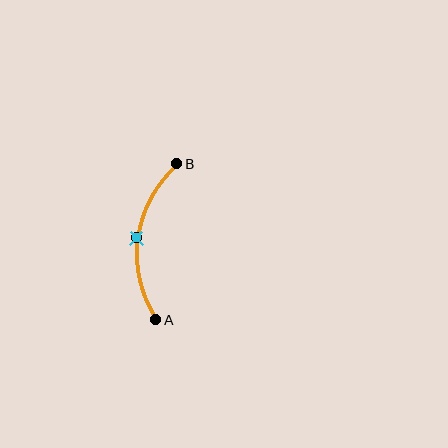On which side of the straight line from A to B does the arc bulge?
The arc bulges to the left of the straight line connecting A and B.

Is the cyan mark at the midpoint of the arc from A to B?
Yes. The cyan mark lies on the arc at equal arc-length from both A and B — it is the arc midpoint.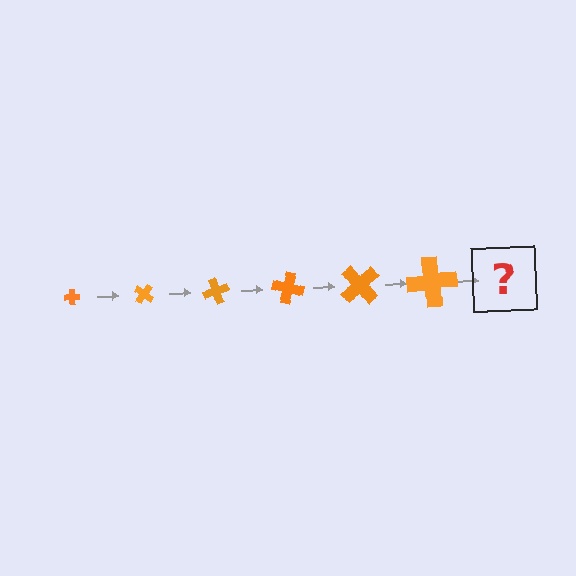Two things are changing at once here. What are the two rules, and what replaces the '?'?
The two rules are that the cross grows larger each step and it rotates 35 degrees each step. The '?' should be a cross, larger than the previous one and rotated 210 degrees from the start.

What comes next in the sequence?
The next element should be a cross, larger than the previous one and rotated 210 degrees from the start.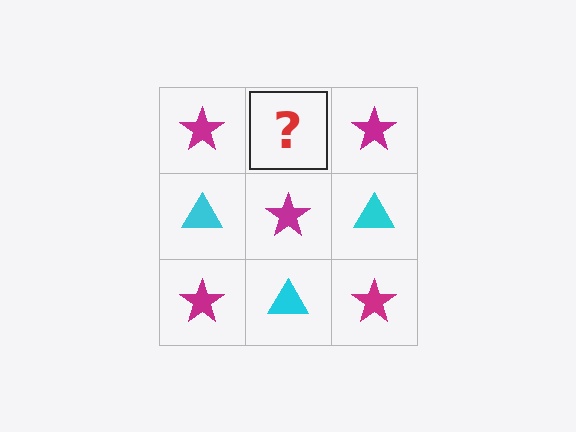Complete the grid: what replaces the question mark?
The question mark should be replaced with a cyan triangle.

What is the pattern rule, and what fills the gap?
The rule is that it alternates magenta star and cyan triangle in a checkerboard pattern. The gap should be filled with a cyan triangle.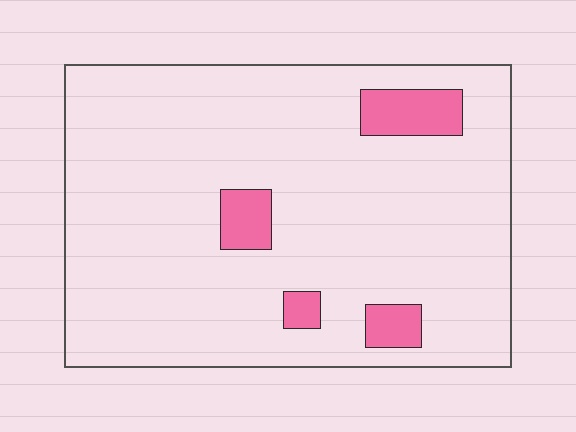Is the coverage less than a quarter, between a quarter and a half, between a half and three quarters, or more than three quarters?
Less than a quarter.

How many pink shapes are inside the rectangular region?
4.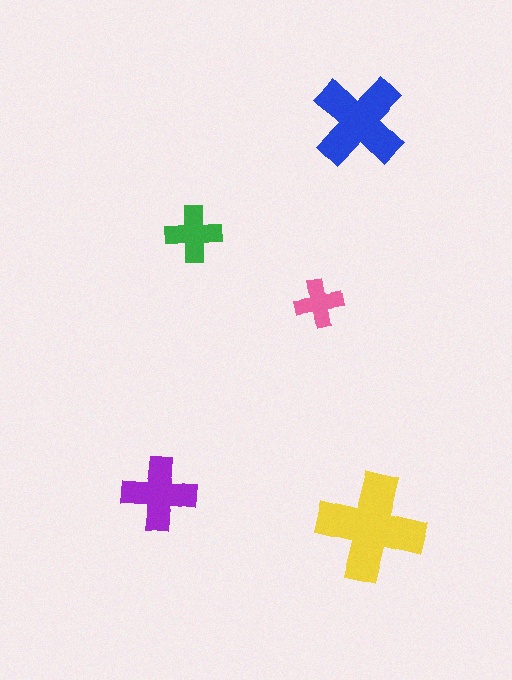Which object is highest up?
The blue cross is topmost.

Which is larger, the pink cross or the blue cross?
The blue one.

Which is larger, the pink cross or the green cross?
The green one.